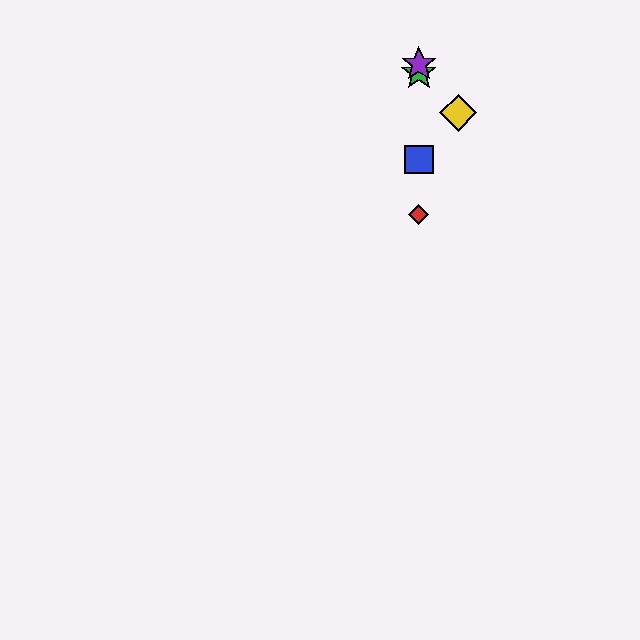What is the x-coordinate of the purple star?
The purple star is at x≈419.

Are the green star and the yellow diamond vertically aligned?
No, the green star is at x≈419 and the yellow diamond is at x≈458.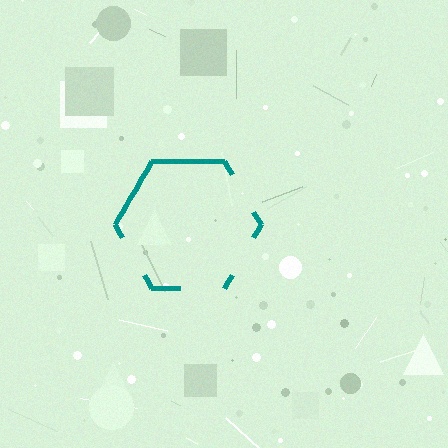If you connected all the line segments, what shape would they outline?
They would outline a hexagon.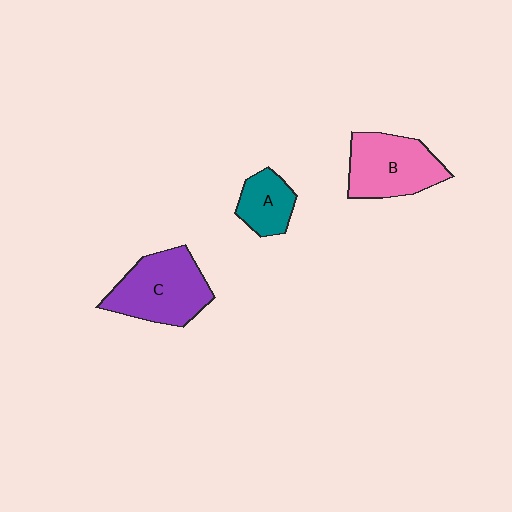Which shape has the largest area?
Shape C (purple).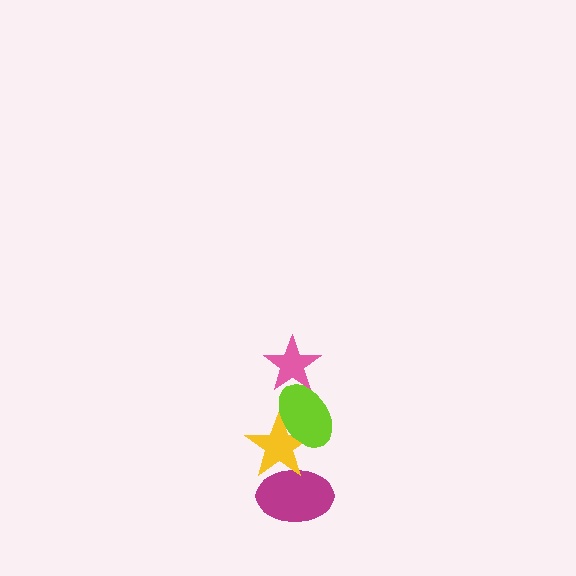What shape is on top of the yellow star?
The lime ellipse is on top of the yellow star.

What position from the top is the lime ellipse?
The lime ellipse is 2nd from the top.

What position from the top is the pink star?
The pink star is 1st from the top.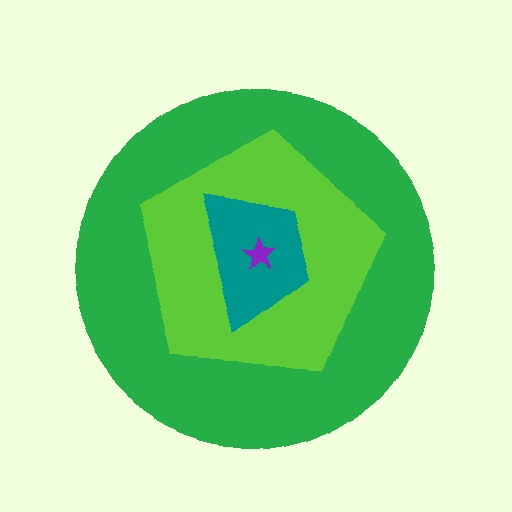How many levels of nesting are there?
4.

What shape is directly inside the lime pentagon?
The teal trapezoid.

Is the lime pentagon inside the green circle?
Yes.